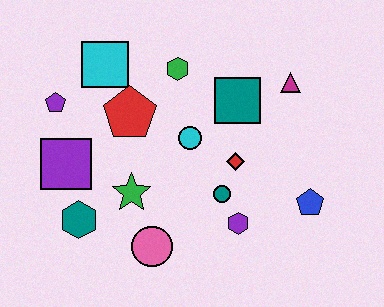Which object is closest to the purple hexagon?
The teal circle is closest to the purple hexagon.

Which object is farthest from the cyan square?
The blue pentagon is farthest from the cyan square.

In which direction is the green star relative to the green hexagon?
The green star is below the green hexagon.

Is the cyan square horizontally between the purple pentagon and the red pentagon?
Yes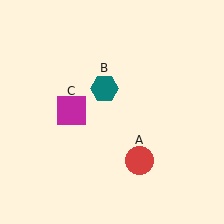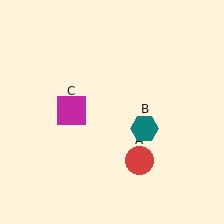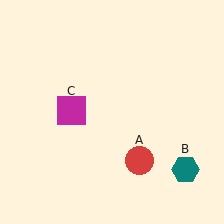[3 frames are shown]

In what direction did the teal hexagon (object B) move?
The teal hexagon (object B) moved down and to the right.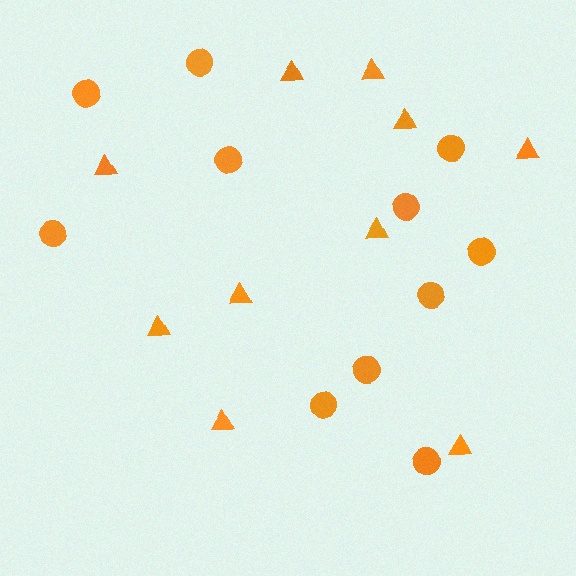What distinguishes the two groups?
There are 2 groups: one group of triangles (10) and one group of circles (11).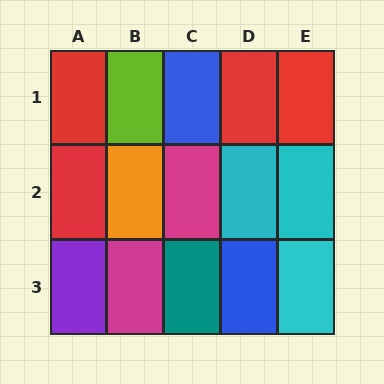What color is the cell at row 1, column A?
Red.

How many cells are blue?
2 cells are blue.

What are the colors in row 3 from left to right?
Purple, magenta, teal, blue, cyan.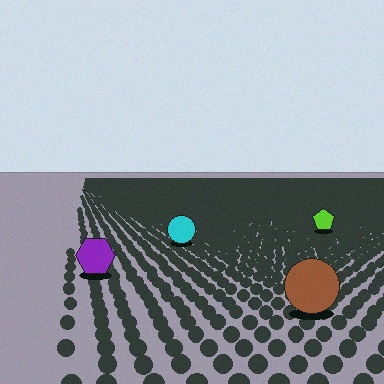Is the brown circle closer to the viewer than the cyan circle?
Yes. The brown circle is closer — you can tell from the texture gradient: the ground texture is coarser near it.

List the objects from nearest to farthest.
From nearest to farthest: the brown circle, the purple hexagon, the cyan circle, the lime pentagon.